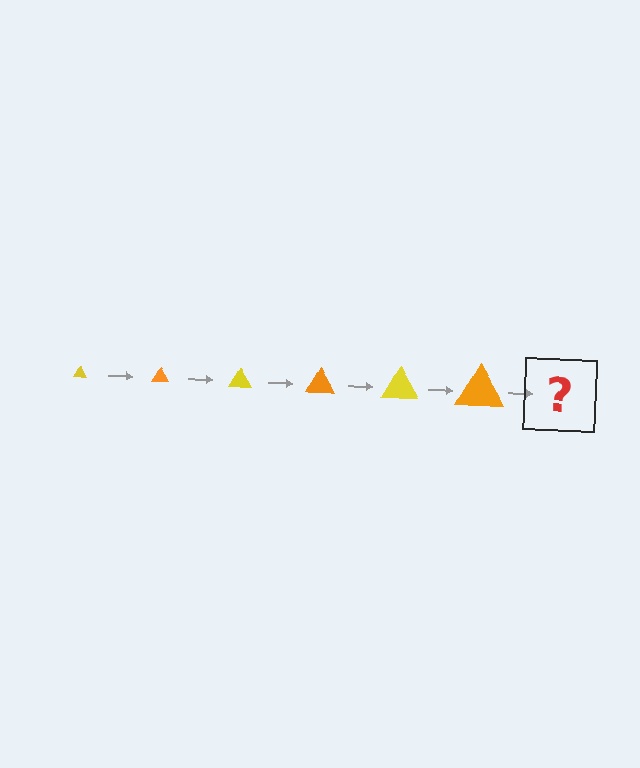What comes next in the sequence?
The next element should be a yellow triangle, larger than the previous one.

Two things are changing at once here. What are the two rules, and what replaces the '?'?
The two rules are that the triangle grows larger each step and the color cycles through yellow and orange. The '?' should be a yellow triangle, larger than the previous one.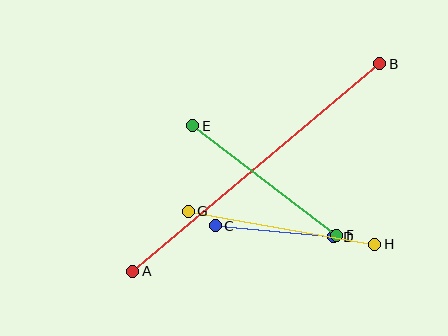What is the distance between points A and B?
The distance is approximately 322 pixels.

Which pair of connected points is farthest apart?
Points A and B are farthest apart.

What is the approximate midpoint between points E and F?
The midpoint is at approximately (265, 181) pixels.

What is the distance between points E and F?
The distance is approximately 181 pixels.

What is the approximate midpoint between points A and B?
The midpoint is at approximately (256, 168) pixels.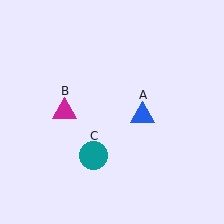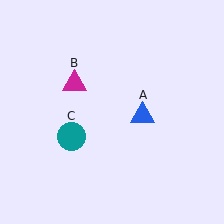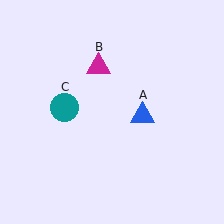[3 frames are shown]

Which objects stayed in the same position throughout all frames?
Blue triangle (object A) remained stationary.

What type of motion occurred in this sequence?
The magenta triangle (object B), teal circle (object C) rotated clockwise around the center of the scene.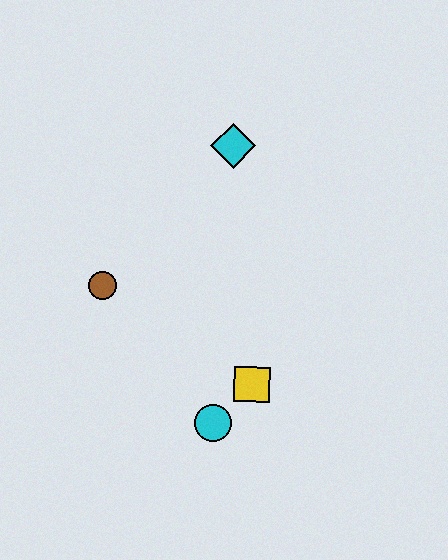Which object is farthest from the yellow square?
The cyan diamond is farthest from the yellow square.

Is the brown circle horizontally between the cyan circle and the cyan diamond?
No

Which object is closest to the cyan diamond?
The brown circle is closest to the cyan diamond.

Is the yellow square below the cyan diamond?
Yes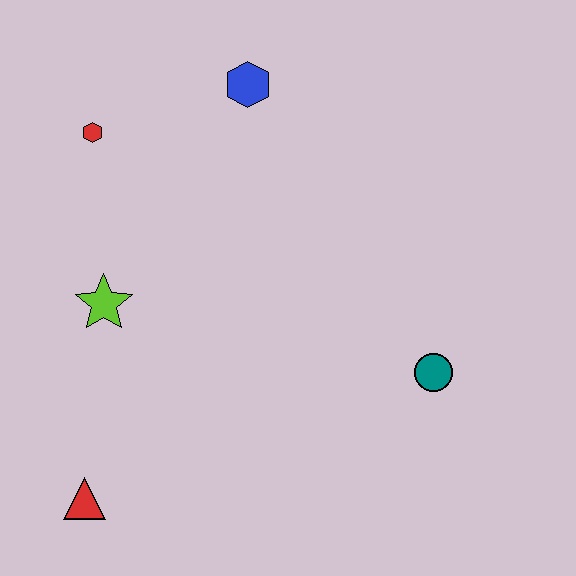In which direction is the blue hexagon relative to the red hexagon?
The blue hexagon is to the right of the red hexagon.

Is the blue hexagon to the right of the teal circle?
No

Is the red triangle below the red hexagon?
Yes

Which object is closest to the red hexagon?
The blue hexagon is closest to the red hexagon.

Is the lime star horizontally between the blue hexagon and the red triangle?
Yes